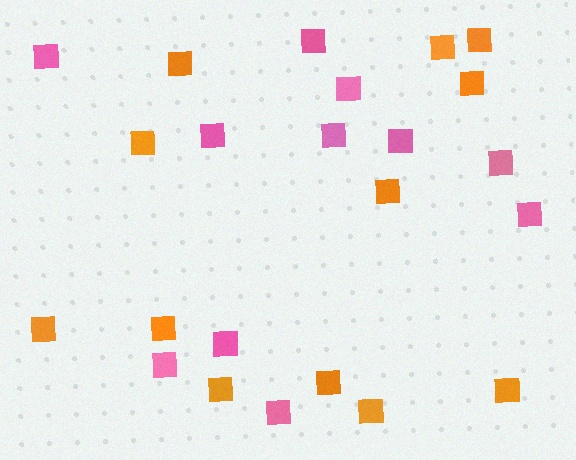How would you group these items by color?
There are 2 groups: one group of orange squares (12) and one group of pink squares (11).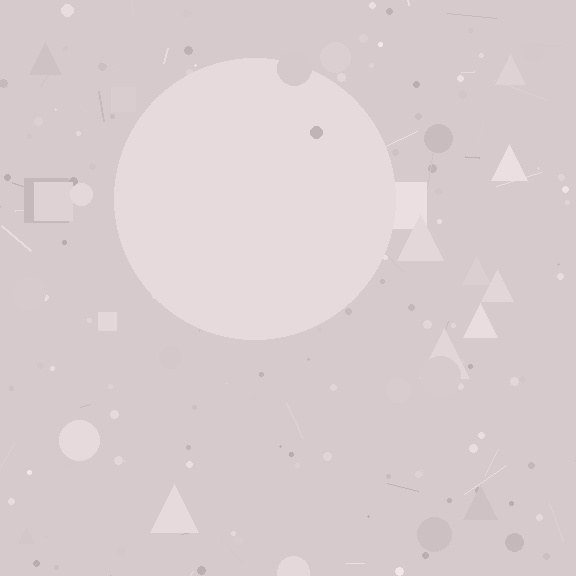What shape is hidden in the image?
A circle is hidden in the image.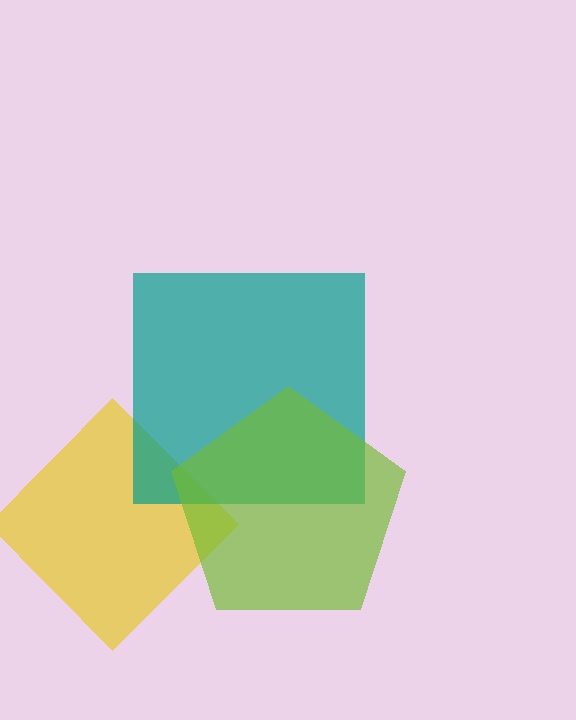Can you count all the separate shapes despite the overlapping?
Yes, there are 3 separate shapes.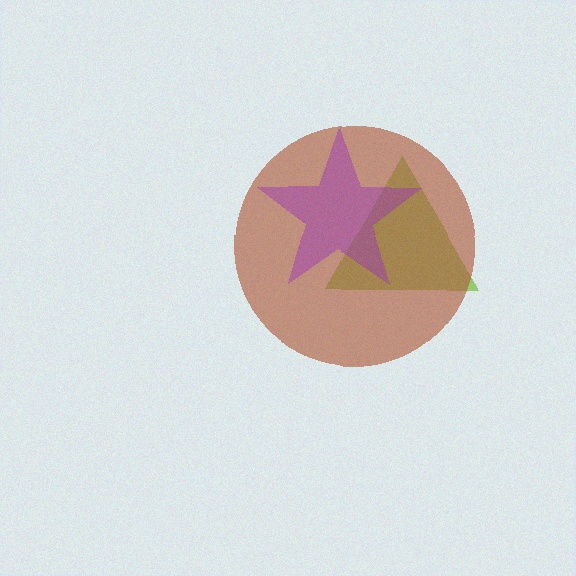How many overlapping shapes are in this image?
There are 3 overlapping shapes in the image.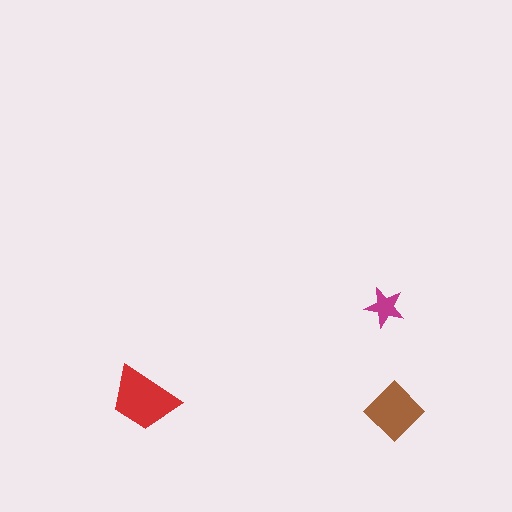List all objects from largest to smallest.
The red trapezoid, the brown diamond, the magenta star.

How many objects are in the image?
There are 3 objects in the image.